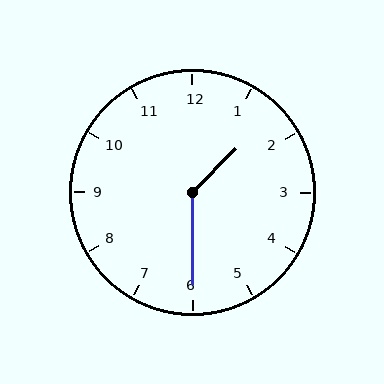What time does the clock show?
1:30.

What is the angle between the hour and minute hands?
Approximately 135 degrees.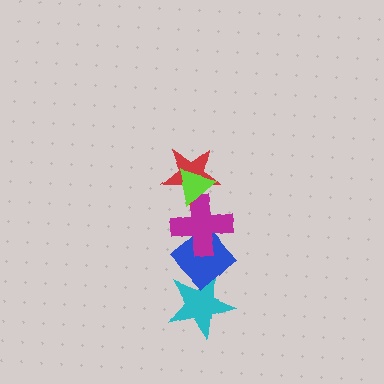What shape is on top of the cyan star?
The blue diamond is on top of the cyan star.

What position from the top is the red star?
The red star is 2nd from the top.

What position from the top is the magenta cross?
The magenta cross is 3rd from the top.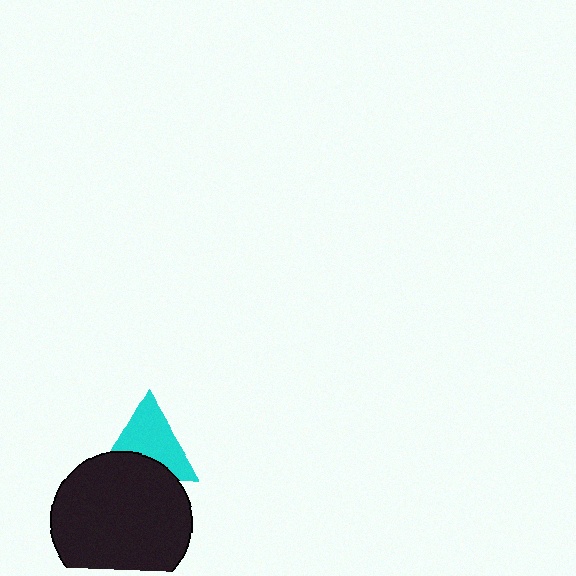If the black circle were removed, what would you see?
You would see the complete cyan triangle.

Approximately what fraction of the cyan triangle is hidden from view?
Roughly 36% of the cyan triangle is hidden behind the black circle.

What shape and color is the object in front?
The object in front is a black circle.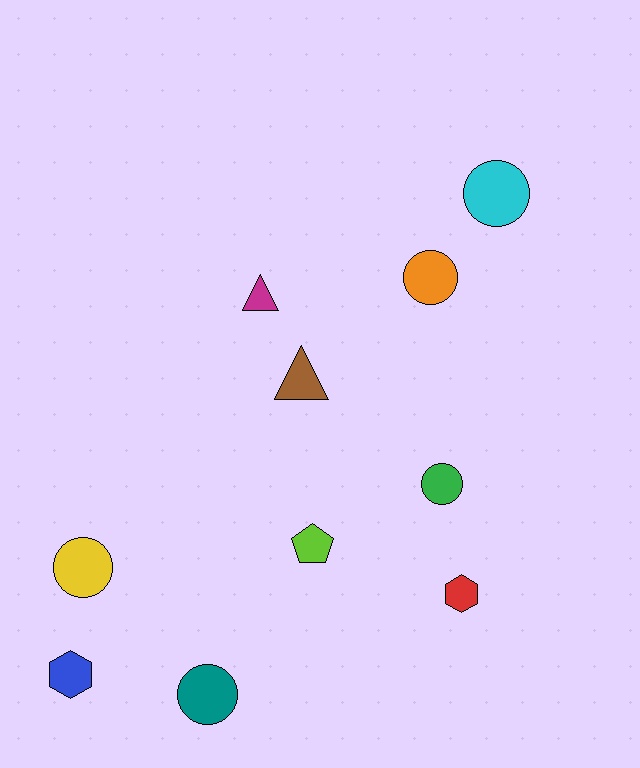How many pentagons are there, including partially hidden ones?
There is 1 pentagon.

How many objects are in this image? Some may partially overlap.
There are 10 objects.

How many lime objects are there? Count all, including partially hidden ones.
There is 1 lime object.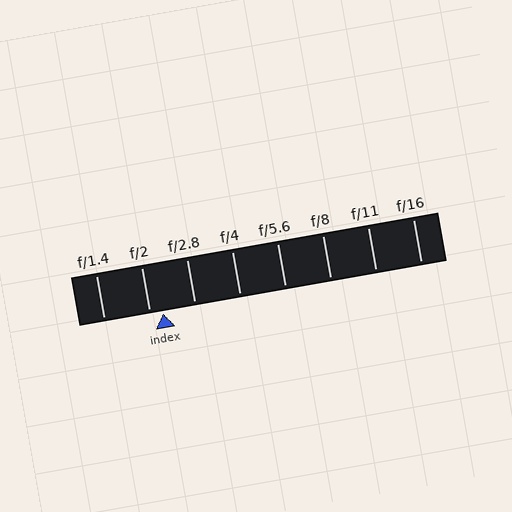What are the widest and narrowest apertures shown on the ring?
The widest aperture shown is f/1.4 and the narrowest is f/16.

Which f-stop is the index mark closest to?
The index mark is closest to f/2.